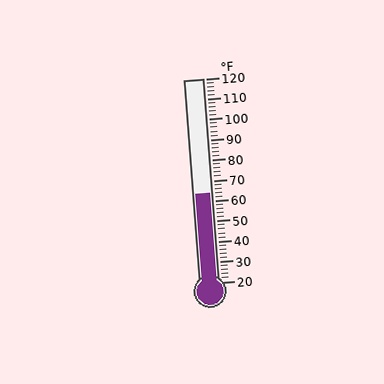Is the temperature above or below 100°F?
The temperature is below 100°F.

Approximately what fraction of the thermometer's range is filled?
The thermometer is filled to approximately 45% of its range.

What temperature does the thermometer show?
The thermometer shows approximately 64°F.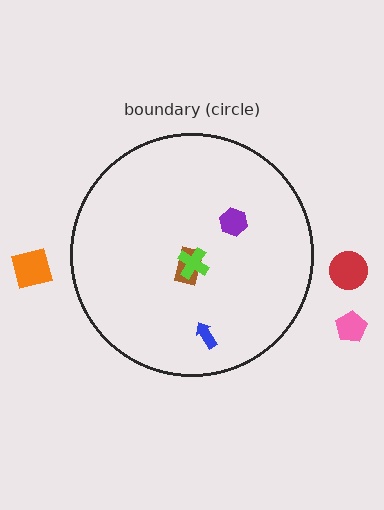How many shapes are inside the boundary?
4 inside, 3 outside.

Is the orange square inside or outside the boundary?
Outside.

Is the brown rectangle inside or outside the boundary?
Inside.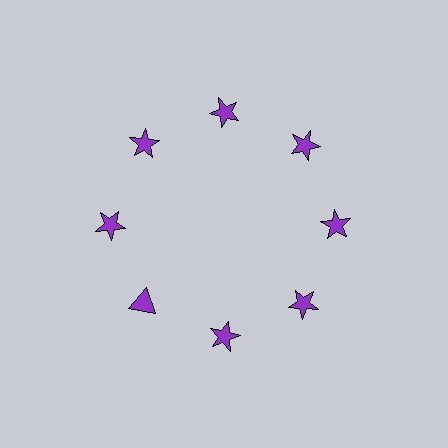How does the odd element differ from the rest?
It has a different shape: triangle instead of star.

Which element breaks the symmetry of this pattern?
The purple triangle at roughly the 8 o'clock position breaks the symmetry. All other shapes are purple stars.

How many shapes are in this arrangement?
There are 8 shapes arranged in a ring pattern.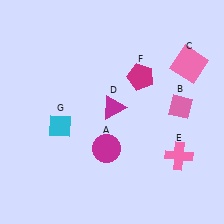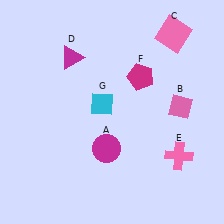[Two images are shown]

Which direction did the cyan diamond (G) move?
The cyan diamond (G) moved right.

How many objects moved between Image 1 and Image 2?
3 objects moved between the two images.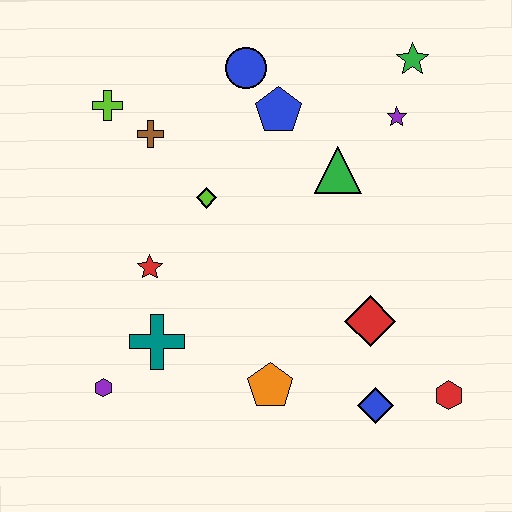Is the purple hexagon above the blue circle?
No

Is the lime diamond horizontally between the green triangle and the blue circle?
No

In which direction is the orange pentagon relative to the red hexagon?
The orange pentagon is to the left of the red hexagon.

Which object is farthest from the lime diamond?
The red hexagon is farthest from the lime diamond.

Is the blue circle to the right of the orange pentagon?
No